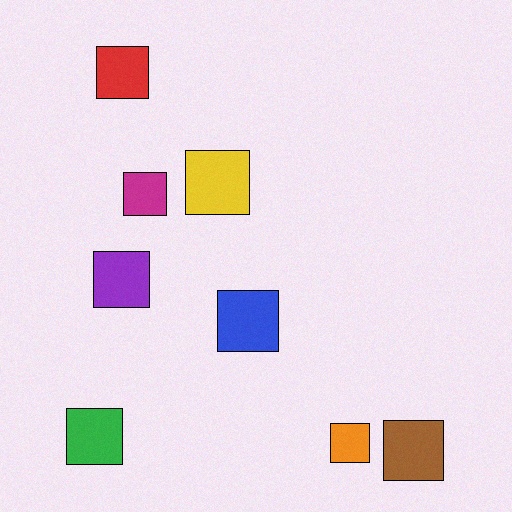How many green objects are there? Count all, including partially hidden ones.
There is 1 green object.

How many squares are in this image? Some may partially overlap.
There are 8 squares.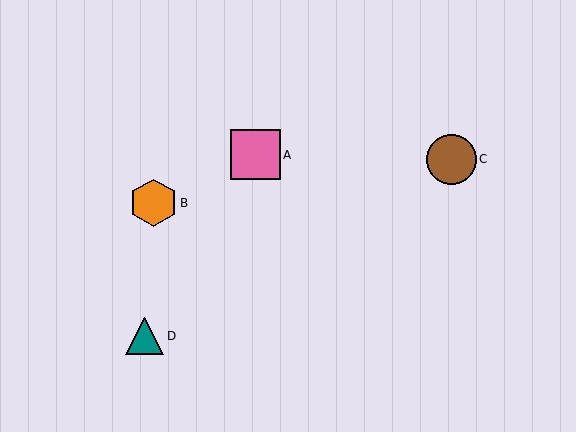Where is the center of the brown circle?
The center of the brown circle is at (451, 159).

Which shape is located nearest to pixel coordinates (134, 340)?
The teal triangle (labeled D) at (145, 336) is nearest to that location.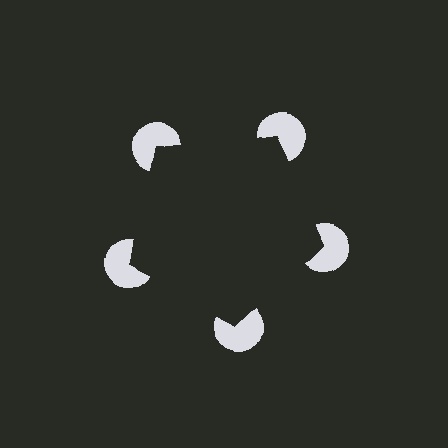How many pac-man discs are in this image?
There are 5 — one at each vertex of the illusory pentagon.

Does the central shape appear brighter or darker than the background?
It typically appears slightly darker than the background, even though no actual brightness change is drawn.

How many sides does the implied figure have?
5 sides.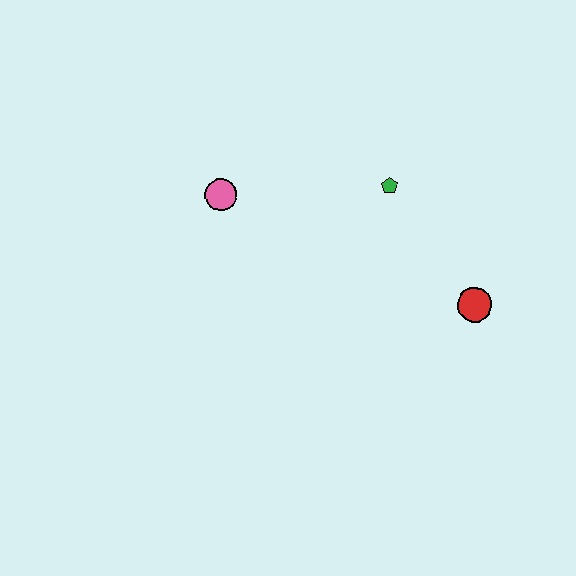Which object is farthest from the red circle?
The pink circle is farthest from the red circle.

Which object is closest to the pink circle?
The green pentagon is closest to the pink circle.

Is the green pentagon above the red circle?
Yes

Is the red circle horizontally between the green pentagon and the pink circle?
No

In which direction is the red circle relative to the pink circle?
The red circle is to the right of the pink circle.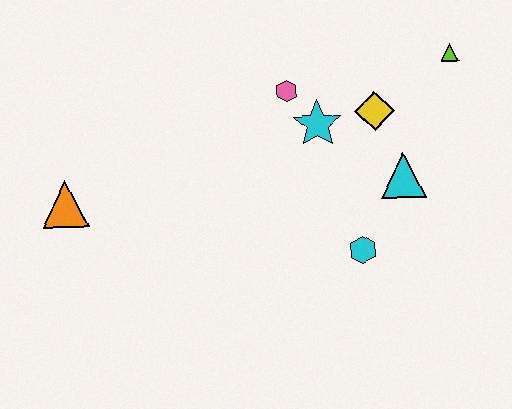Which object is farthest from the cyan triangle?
The orange triangle is farthest from the cyan triangle.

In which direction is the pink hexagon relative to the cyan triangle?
The pink hexagon is to the left of the cyan triangle.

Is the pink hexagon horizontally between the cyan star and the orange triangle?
Yes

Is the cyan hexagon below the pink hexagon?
Yes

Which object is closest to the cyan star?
The pink hexagon is closest to the cyan star.